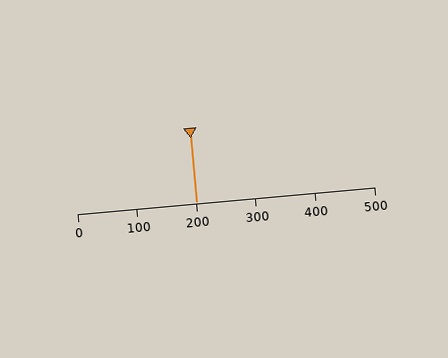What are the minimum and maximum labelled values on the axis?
The axis runs from 0 to 500.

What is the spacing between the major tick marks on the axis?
The major ticks are spaced 100 apart.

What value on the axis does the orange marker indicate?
The marker indicates approximately 200.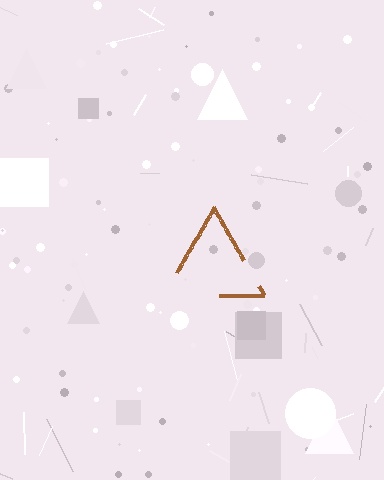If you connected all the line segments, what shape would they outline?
They would outline a triangle.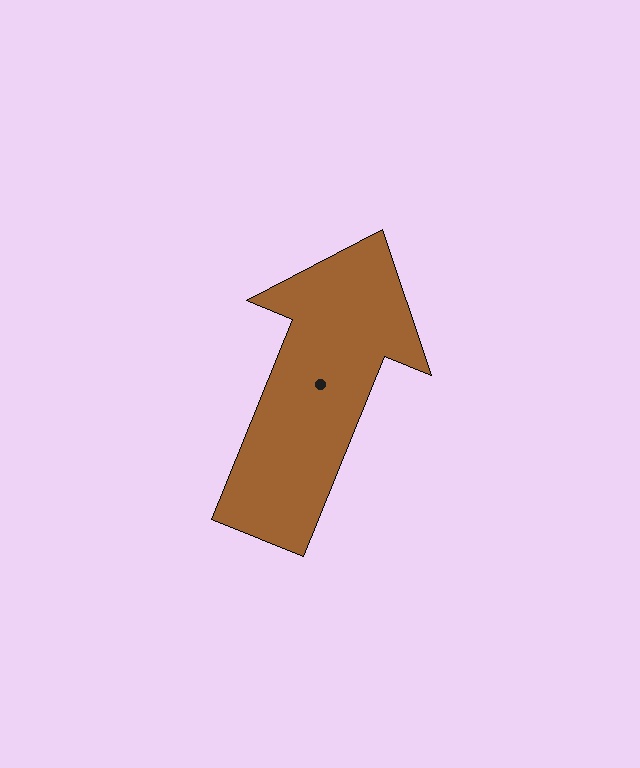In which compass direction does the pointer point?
North.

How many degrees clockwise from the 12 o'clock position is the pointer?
Approximately 22 degrees.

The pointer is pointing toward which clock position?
Roughly 1 o'clock.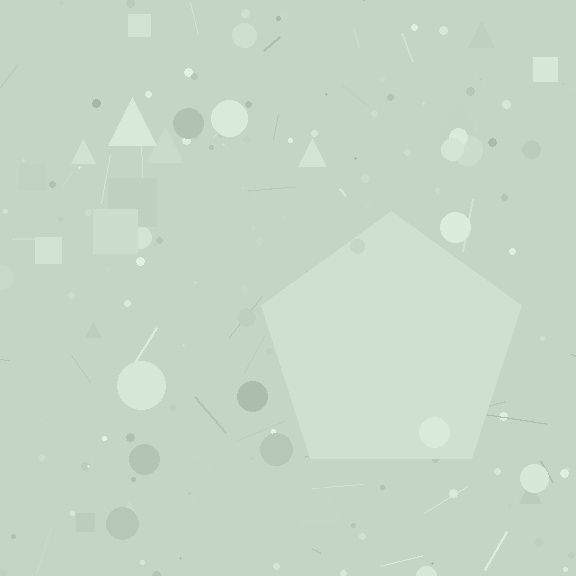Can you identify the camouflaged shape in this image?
The camouflaged shape is a pentagon.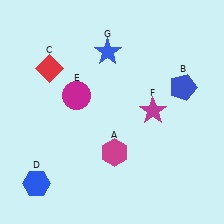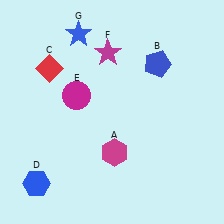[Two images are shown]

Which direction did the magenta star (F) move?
The magenta star (F) moved up.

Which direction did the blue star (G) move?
The blue star (G) moved left.